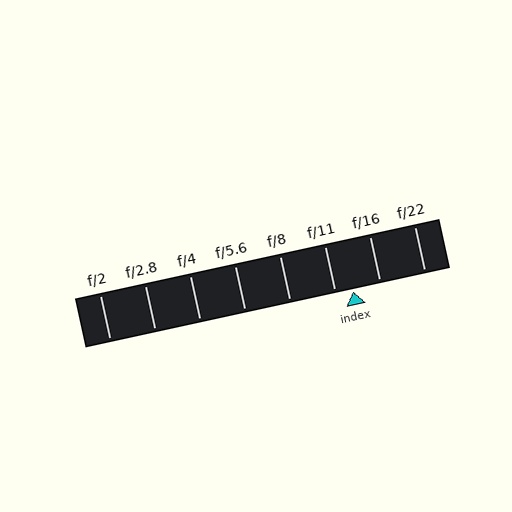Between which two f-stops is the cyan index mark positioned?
The index mark is between f/11 and f/16.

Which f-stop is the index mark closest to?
The index mark is closest to f/11.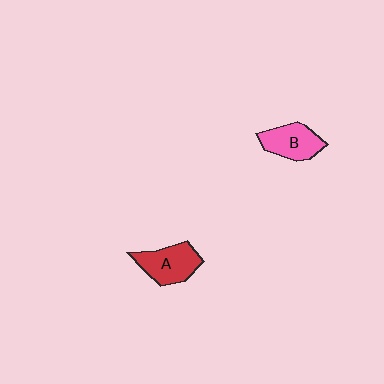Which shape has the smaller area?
Shape B (pink).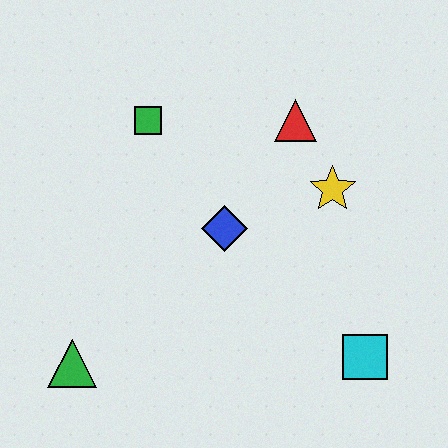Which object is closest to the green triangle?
The blue diamond is closest to the green triangle.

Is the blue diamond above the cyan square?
Yes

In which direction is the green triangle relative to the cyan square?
The green triangle is to the left of the cyan square.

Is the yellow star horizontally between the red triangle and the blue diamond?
No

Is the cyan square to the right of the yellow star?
Yes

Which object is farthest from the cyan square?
The green square is farthest from the cyan square.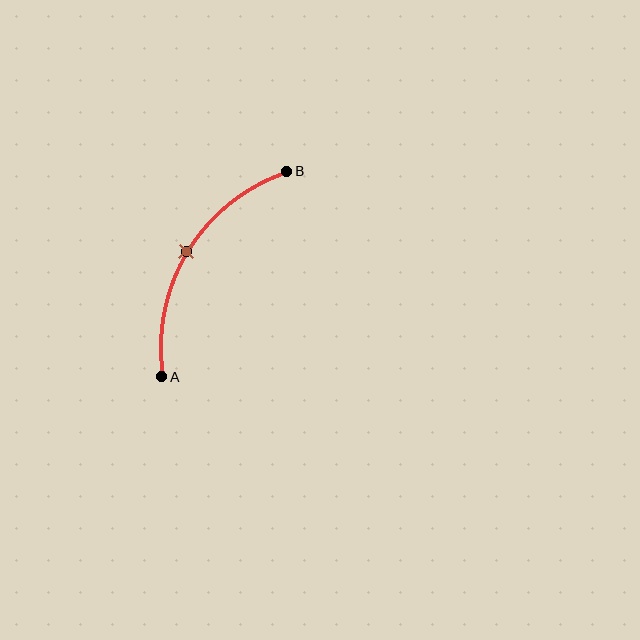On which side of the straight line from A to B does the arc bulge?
The arc bulges to the left of the straight line connecting A and B.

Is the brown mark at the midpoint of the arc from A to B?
Yes. The brown mark lies on the arc at equal arc-length from both A and B — it is the arc midpoint.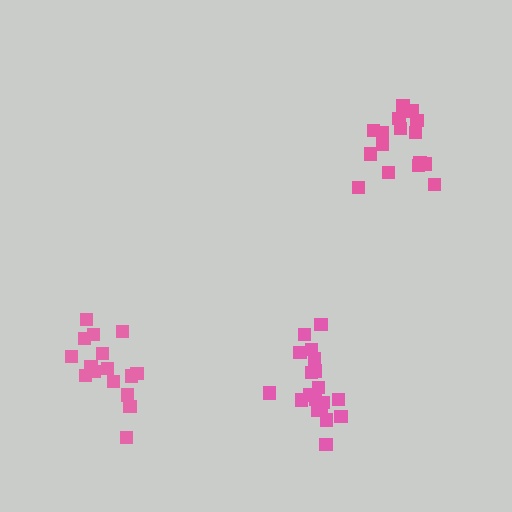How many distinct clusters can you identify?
There are 3 distinct clusters.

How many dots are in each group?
Group 1: 16 dots, Group 2: 16 dots, Group 3: 19 dots (51 total).